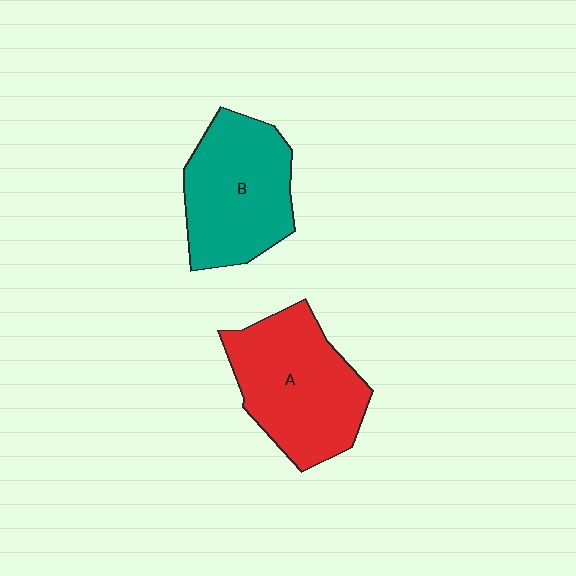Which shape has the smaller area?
Shape B (teal).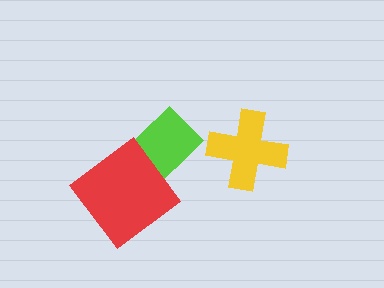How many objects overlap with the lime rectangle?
1 object overlaps with the lime rectangle.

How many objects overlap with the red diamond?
1 object overlaps with the red diamond.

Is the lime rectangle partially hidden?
Yes, it is partially covered by another shape.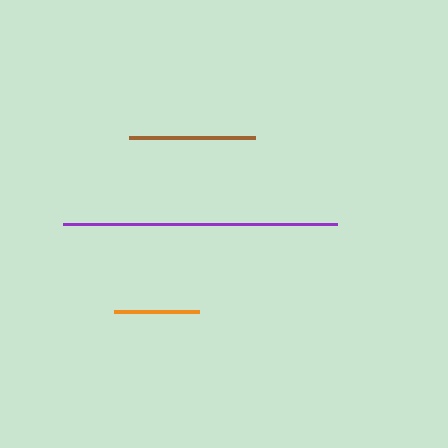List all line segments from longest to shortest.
From longest to shortest: purple, brown, orange.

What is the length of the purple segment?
The purple segment is approximately 274 pixels long.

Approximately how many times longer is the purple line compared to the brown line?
The purple line is approximately 2.2 times the length of the brown line.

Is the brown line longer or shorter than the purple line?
The purple line is longer than the brown line.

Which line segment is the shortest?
The orange line is the shortest at approximately 85 pixels.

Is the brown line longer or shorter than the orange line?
The brown line is longer than the orange line.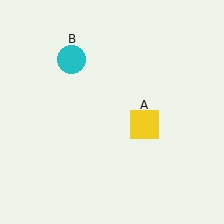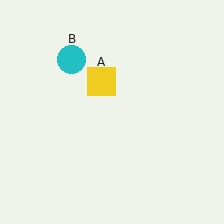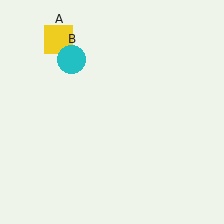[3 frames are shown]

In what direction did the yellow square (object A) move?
The yellow square (object A) moved up and to the left.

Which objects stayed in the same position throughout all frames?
Cyan circle (object B) remained stationary.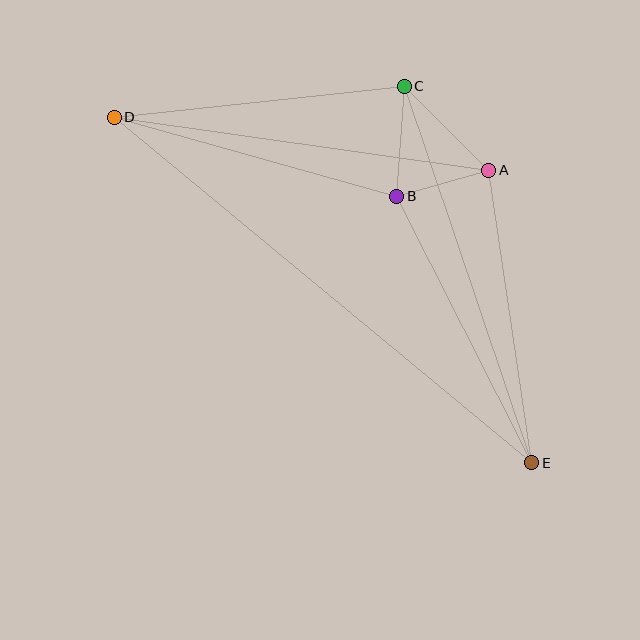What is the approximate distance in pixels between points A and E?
The distance between A and E is approximately 296 pixels.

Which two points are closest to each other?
Points A and B are closest to each other.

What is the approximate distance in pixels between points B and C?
The distance between B and C is approximately 110 pixels.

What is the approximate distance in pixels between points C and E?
The distance between C and E is approximately 398 pixels.